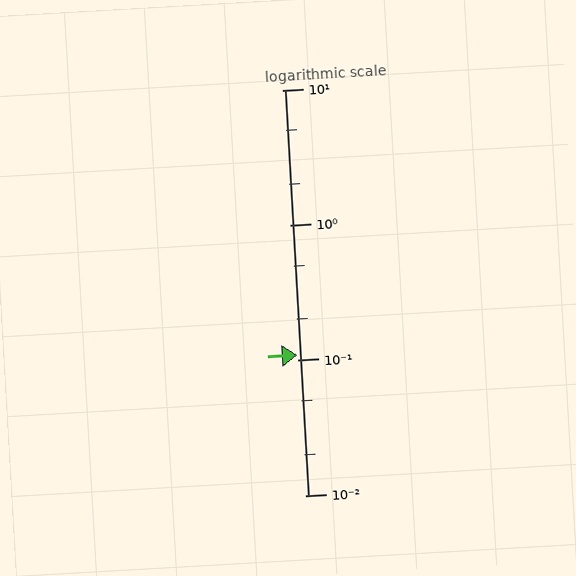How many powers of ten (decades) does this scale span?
The scale spans 3 decades, from 0.01 to 10.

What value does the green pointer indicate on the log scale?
The pointer indicates approximately 0.11.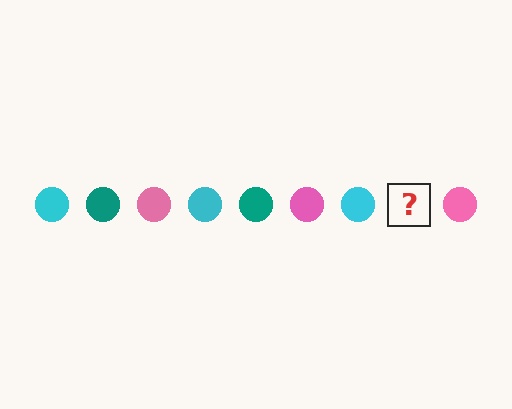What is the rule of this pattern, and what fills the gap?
The rule is that the pattern cycles through cyan, teal, pink circles. The gap should be filled with a teal circle.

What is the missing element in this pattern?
The missing element is a teal circle.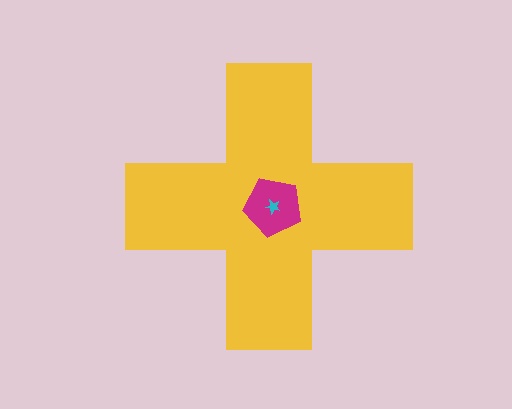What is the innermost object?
The cyan star.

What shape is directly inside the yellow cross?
The magenta pentagon.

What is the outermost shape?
The yellow cross.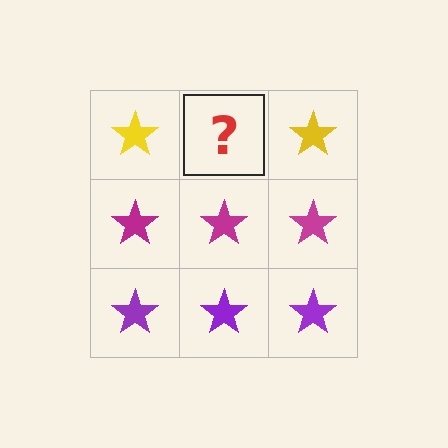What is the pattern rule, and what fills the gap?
The rule is that each row has a consistent color. The gap should be filled with a yellow star.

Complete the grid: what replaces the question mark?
The question mark should be replaced with a yellow star.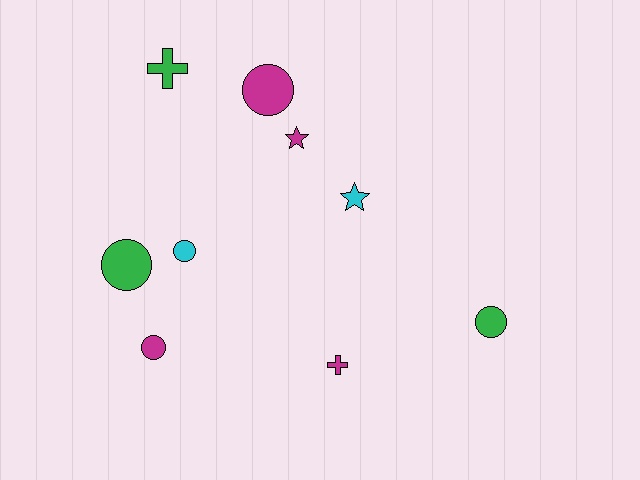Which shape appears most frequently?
Circle, with 5 objects.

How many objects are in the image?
There are 9 objects.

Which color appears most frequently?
Magenta, with 4 objects.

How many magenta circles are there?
There are 2 magenta circles.